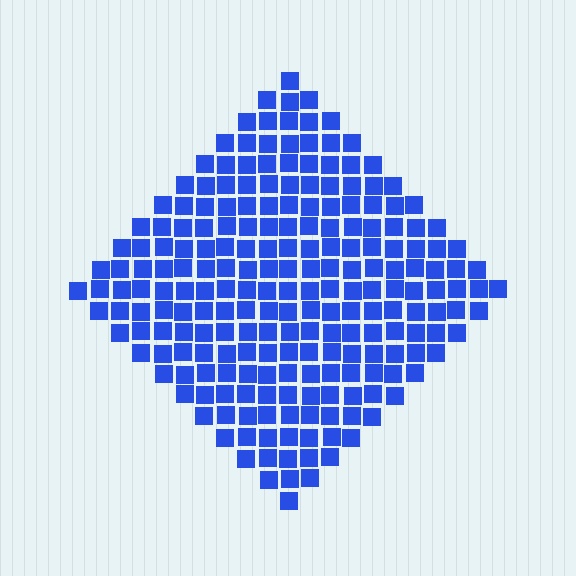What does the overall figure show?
The overall figure shows a diamond.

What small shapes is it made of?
It is made of small squares.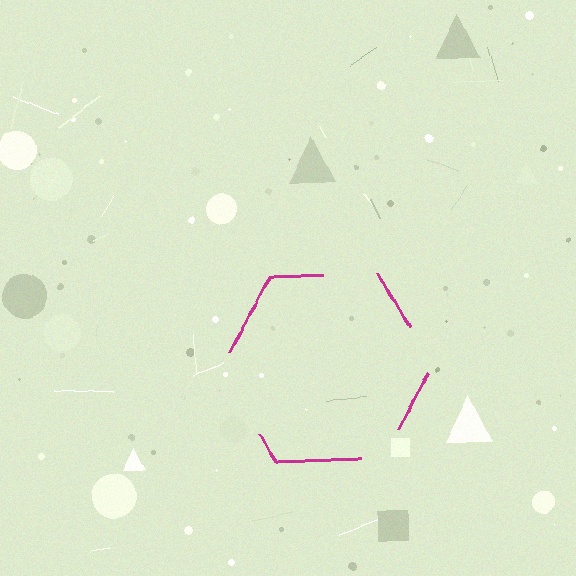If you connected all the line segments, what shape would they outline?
They would outline a hexagon.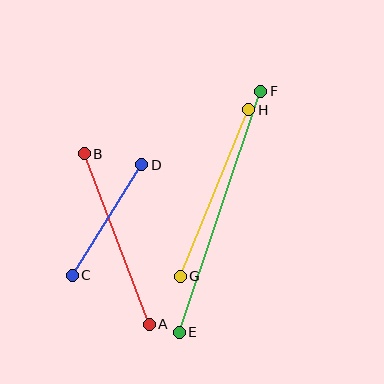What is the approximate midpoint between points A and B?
The midpoint is at approximately (117, 239) pixels.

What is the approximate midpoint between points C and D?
The midpoint is at approximately (107, 220) pixels.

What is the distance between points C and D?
The distance is approximately 131 pixels.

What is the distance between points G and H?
The distance is approximately 180 pixels.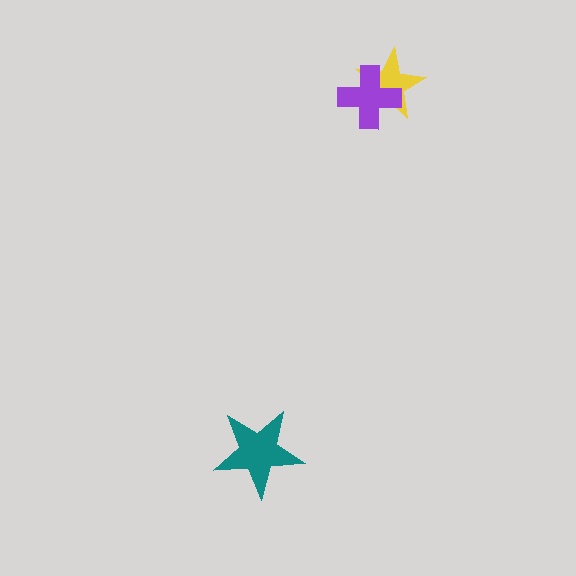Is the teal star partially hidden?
No, no other shape covers it.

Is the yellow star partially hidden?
Yes, it is partially covered by another shape.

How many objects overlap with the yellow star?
1 object overlaps with the yellow star.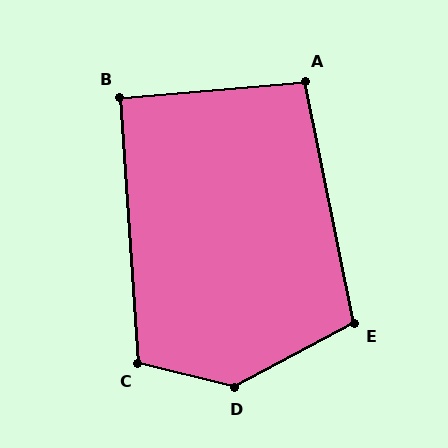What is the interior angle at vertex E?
Approximately 107 degrees (obtuse).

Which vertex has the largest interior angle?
D, at approximately 138 degrees.